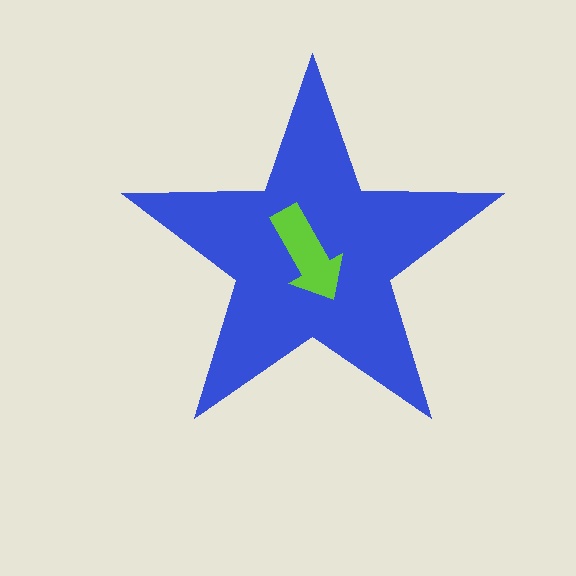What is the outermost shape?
The blue star.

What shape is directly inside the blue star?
The lime arrow.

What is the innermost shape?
The lime arrow.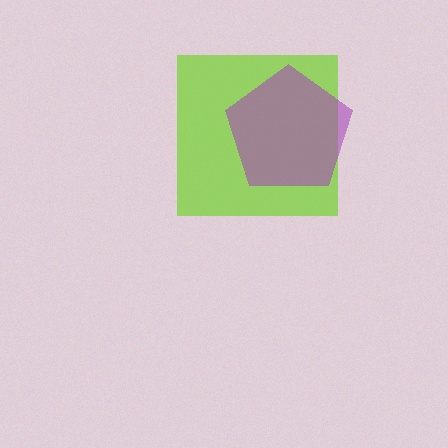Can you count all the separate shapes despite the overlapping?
Yes, there are 2 separate shapes.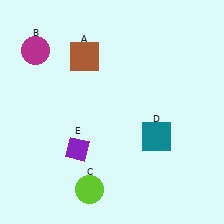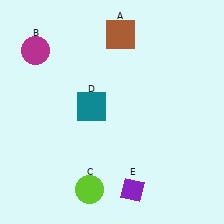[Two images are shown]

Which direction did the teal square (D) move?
The teal square (D) moved left.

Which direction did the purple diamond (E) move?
The purple diamond (E) moved right.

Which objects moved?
The objects that moved are: the brown square (A), the teal square (D), the purple diamond (E).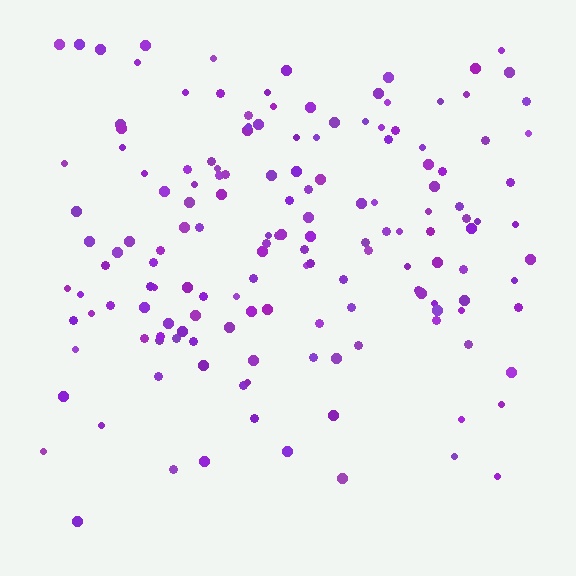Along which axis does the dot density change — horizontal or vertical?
Vertical.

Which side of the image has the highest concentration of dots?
The top.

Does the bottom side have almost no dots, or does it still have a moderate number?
Still a moderate number, just noticeably fewer than the top.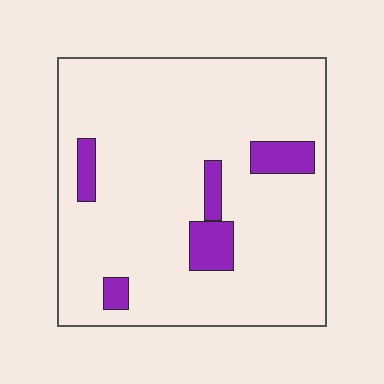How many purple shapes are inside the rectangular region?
5.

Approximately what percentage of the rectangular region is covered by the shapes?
Approximately 10%.